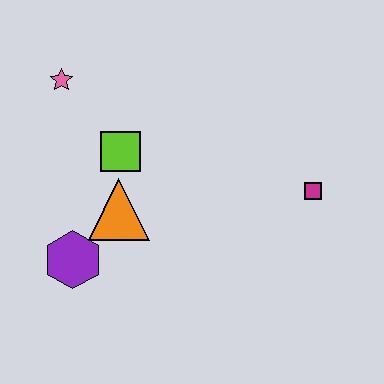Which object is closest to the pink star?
The lime square is closest to the pink star.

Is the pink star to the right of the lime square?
No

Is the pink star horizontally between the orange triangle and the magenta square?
No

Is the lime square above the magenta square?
Yes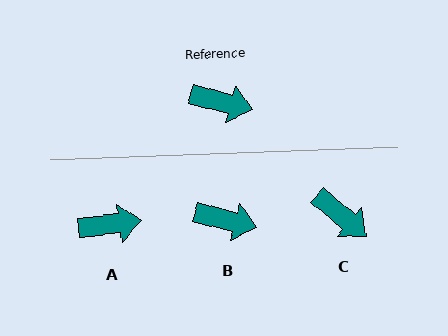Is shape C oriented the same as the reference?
No, it is off by about 26 degrees.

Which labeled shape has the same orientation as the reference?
B.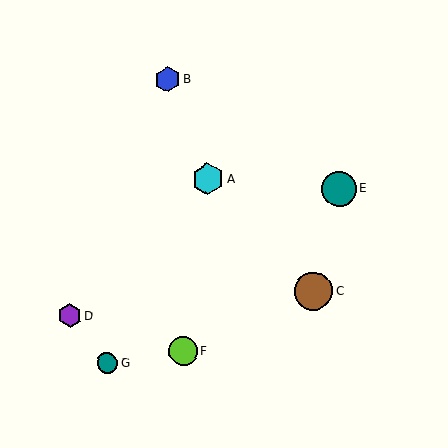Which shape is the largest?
The brown circle (labeled C) is the largest.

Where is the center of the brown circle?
The center of the brown circle is at (313, 291).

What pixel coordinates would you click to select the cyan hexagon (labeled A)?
Click at (208, 179) to select the cyan hexagon A.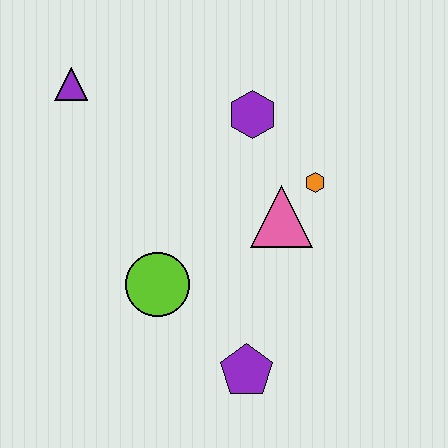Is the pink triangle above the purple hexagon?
No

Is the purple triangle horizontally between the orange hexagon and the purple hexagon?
No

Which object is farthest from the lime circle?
The purple triangle is farthest from the lime circle.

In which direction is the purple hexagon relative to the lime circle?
The purple hexagon is above the lime circle.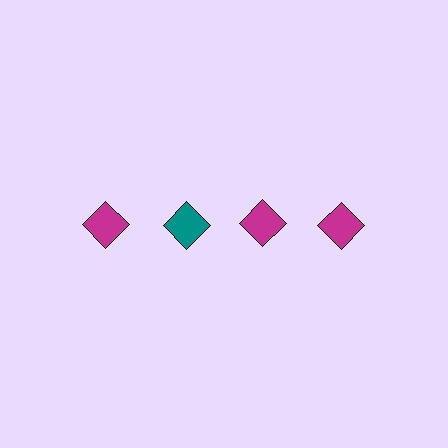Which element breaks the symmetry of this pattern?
The teal diamond in the top row, second from left column breaks the symmetry. All other shapes are magenta diamonds.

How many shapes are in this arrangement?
There are 4 shapes arranged in a grid pattern.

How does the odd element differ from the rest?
It has a different color: teal instead of magenta.